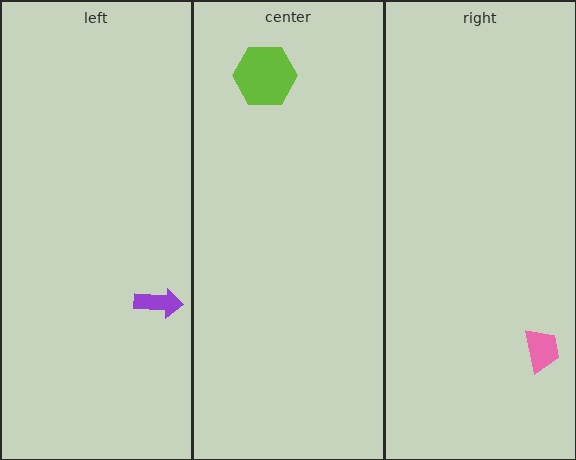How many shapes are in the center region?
1.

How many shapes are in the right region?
1.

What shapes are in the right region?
The pink trapezoid.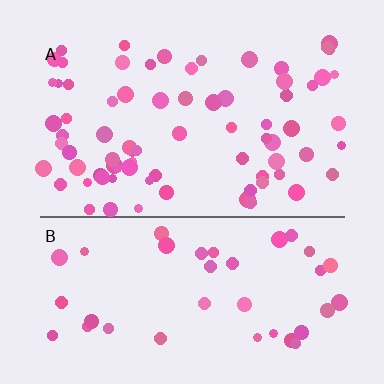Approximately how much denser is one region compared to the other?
Approximately 1.9× — region A over region B.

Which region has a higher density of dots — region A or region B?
A (the top).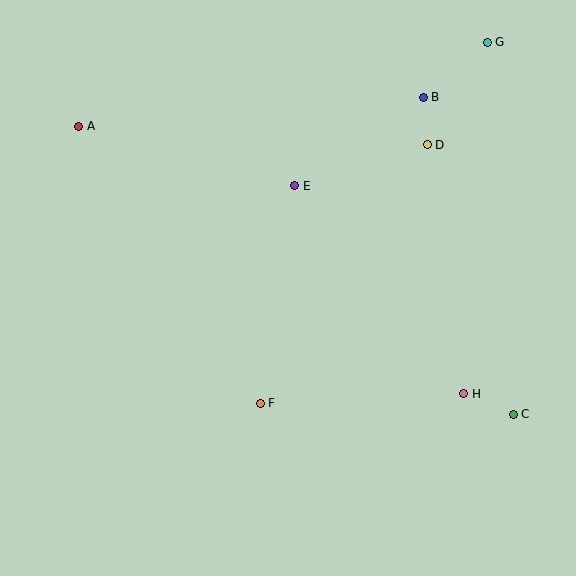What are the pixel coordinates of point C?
Point C is at (513, 414).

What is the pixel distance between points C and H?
The distance between C and H is 53 pixels.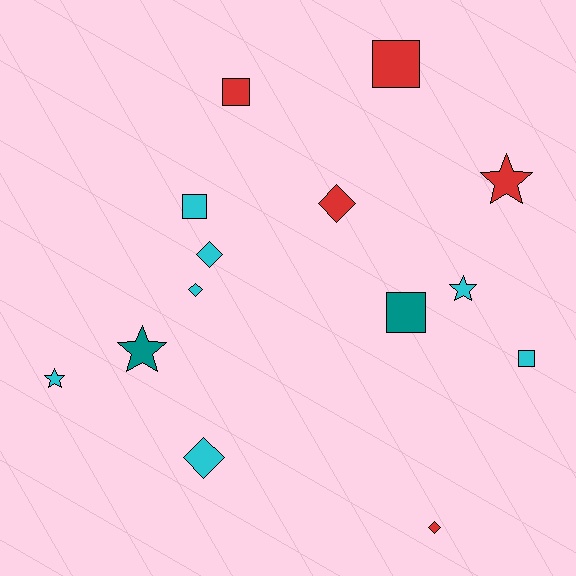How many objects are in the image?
There are 14 objects.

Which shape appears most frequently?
Square, with 5 objects.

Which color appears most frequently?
Cyan, with 7 objects.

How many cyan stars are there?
There are 2 cyan stars.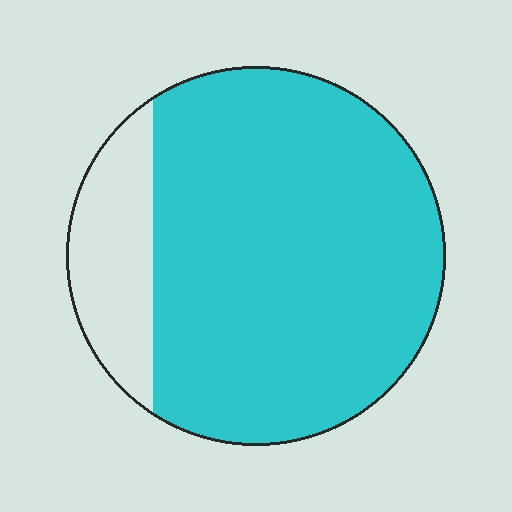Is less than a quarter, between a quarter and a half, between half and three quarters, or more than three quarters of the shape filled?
More than three quarters.